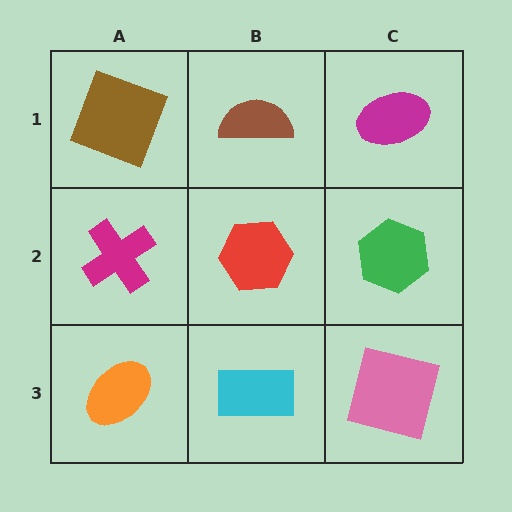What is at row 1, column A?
A brown square.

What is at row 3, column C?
A pink square.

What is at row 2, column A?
A magenta cross.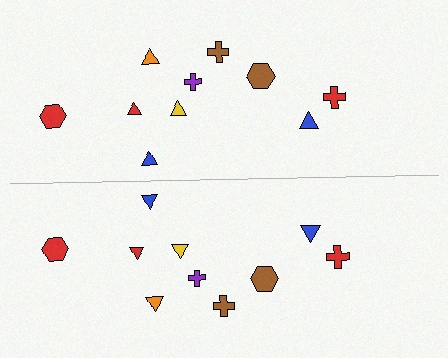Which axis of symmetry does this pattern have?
The pattern has a horizontal axis of symmetry running through the center of the image.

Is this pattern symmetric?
Yes, this pattern has bilateral (reflection) symmetry.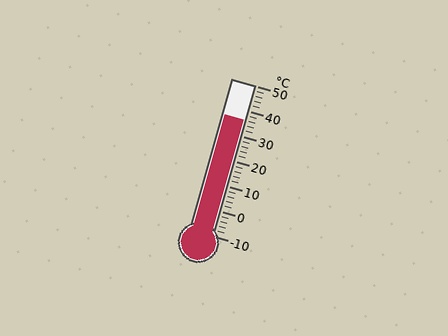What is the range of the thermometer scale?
The thermometer scale ranges from -10°C to 50°C.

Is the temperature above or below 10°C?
The temperature is above 10°C.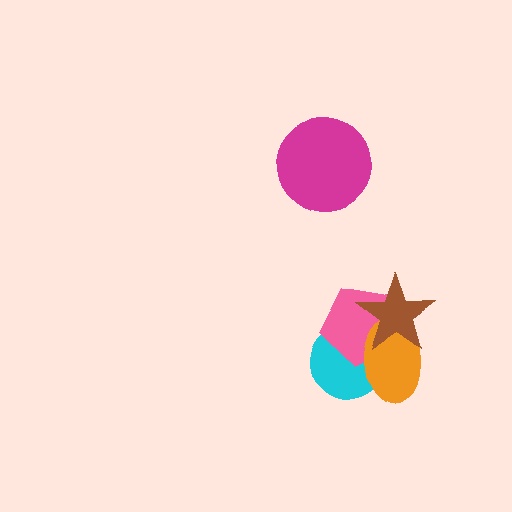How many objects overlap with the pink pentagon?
3 objects overlap with the pink pentagon.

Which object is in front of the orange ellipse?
The brown star is in front of the orange ellipse.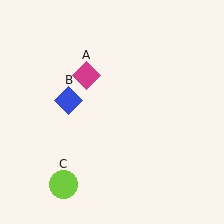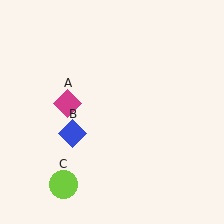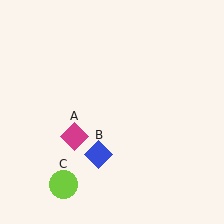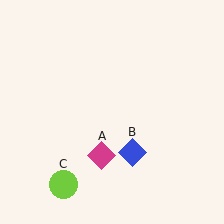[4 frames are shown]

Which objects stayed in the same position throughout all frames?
Lime circle (object C) remained stationary.